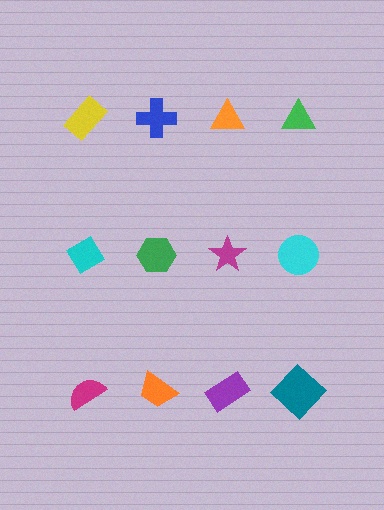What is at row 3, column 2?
An orange trapezoid.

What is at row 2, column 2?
A green hexagon.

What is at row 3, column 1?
A magenta semicircle.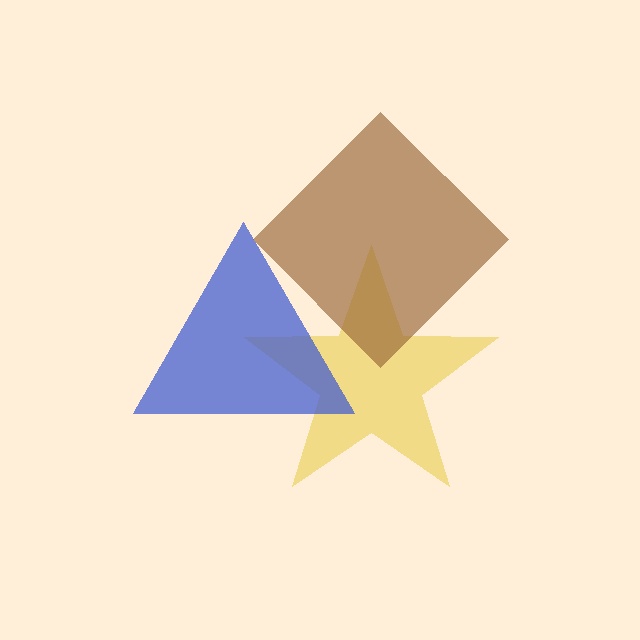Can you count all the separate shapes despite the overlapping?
Yes, there are 3 separate shapes.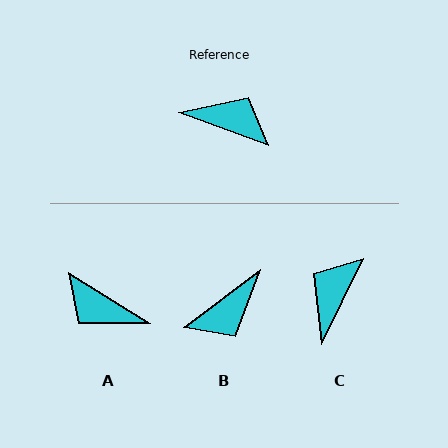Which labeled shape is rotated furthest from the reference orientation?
A, about 169 degrees away.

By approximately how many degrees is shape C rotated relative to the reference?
Approximately 84 degrees counter-clockwise.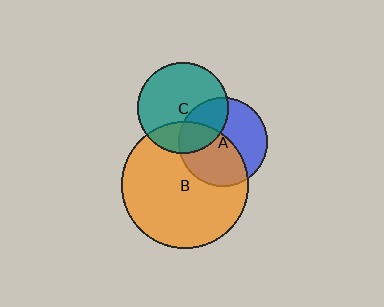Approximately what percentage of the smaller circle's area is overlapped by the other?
Approximately 25%.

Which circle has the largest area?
Circle B (orange).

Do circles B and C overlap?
Yes.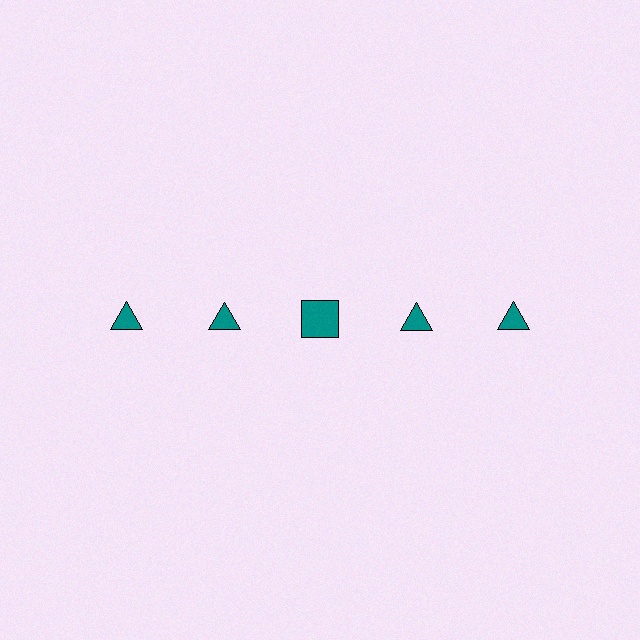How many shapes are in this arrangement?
There are 5 shapes arranged in a grid pattern.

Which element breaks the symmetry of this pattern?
The teal square in the top row, center column breaks the symmetry. All other shapes are teal triangles.